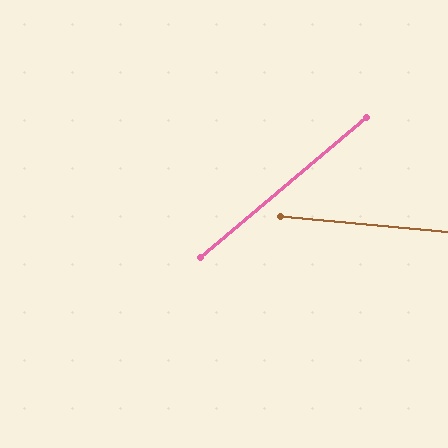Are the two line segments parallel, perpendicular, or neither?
Neither parallel nor perpendicular — they differ by about 45°.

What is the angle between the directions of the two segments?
Approximately 45 degrees.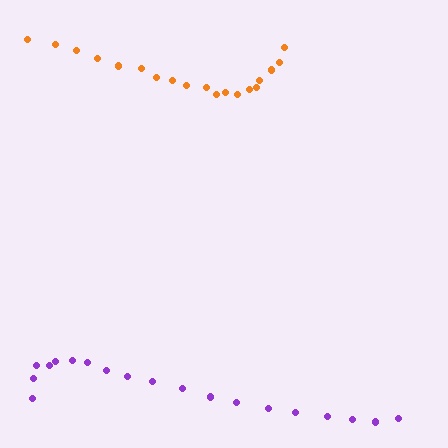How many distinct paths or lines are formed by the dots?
There are 2 distinct paths.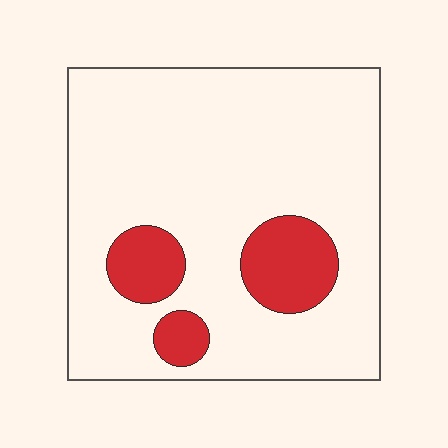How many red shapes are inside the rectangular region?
3.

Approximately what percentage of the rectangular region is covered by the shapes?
Approximately 15%.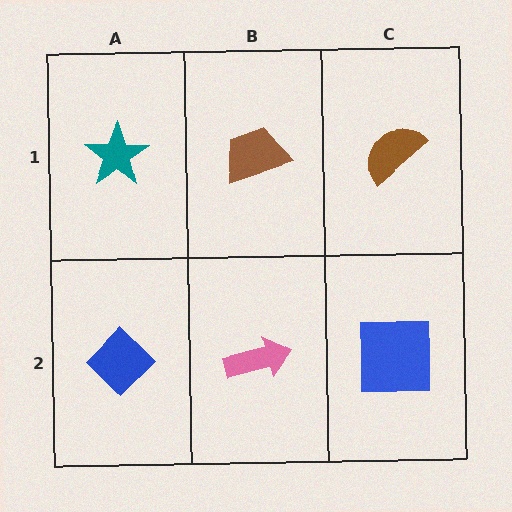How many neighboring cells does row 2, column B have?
3.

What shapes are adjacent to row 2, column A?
A teal star (row 1, column A), a pink arrow (row 2, column B).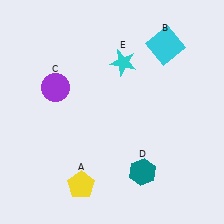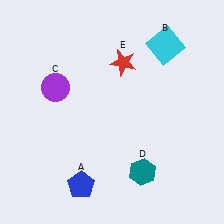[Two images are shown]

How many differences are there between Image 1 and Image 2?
There are 2 differences between the two images.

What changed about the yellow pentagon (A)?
In Image 1, A is yellow. In Image 2, it changed to blue.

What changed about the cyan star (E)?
In Image 1, E is cyan. In Image 2, it changed to red.